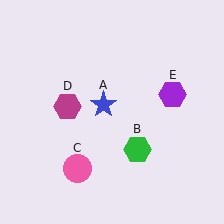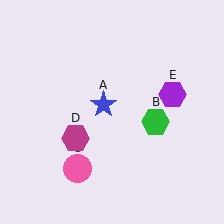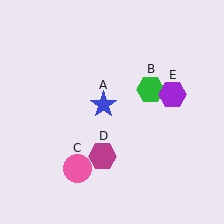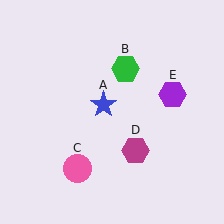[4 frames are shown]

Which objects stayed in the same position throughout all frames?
Blue star (object A) and pink circle (object C) and purple hexagon (object E) remained stationary.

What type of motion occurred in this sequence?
The green hexagon (object B), magenta hexagon (object D) rotated counterclockwise around the center of the scene.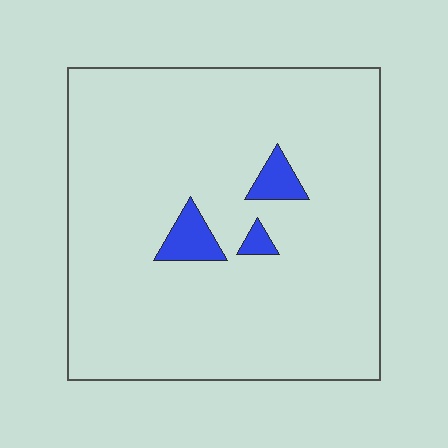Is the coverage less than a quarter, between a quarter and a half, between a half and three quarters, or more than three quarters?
Less than a quarter.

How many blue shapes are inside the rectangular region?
3.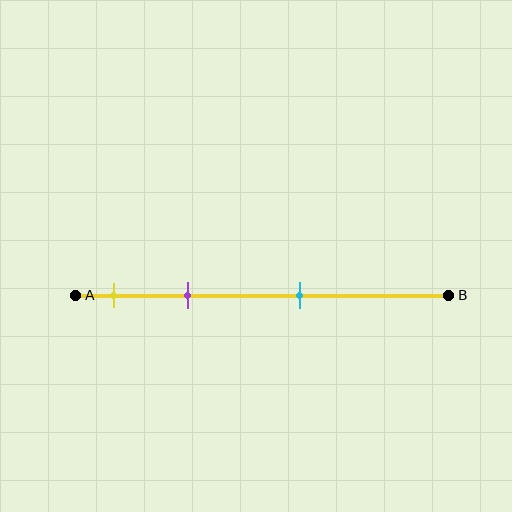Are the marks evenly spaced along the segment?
No, the marks are not evenly spaced.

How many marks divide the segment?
There are 3 marks dividing the segment.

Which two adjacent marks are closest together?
The yellow and purple marks are the closest adjacent pair.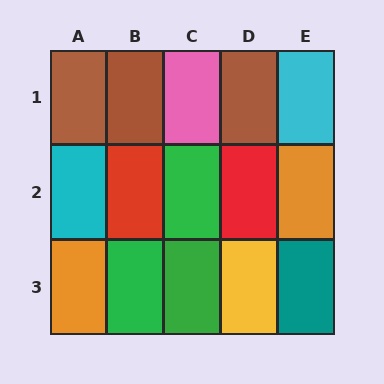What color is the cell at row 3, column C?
Green.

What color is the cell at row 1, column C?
Pink.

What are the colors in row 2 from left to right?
Cyan, red, green, red, orange.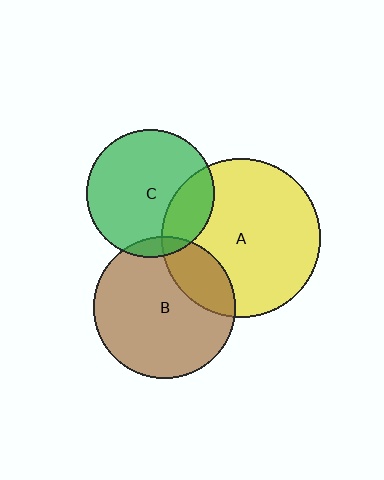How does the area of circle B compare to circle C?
Approximately 1.2 times.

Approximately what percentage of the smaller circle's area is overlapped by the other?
Approximately 25%.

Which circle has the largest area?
Circle A (yellow).